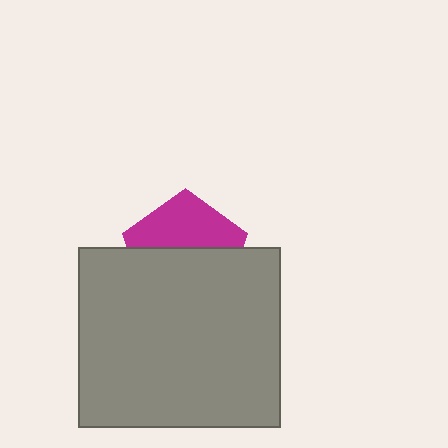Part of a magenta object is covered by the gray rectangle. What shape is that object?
It is a pentagon.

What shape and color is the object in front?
The object in front is a gray rectangle.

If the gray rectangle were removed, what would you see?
You would see the complete magenta pentagon.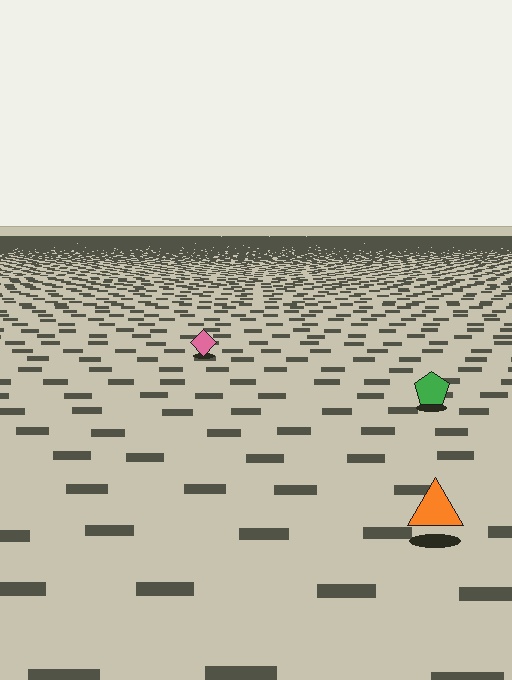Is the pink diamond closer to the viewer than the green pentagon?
No. The green pentagon is closer — you can tell from the texture gradient: the ground texture is coarser near it.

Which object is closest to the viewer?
The orange triangle is closest. The texture marks near it are larger and more spread out.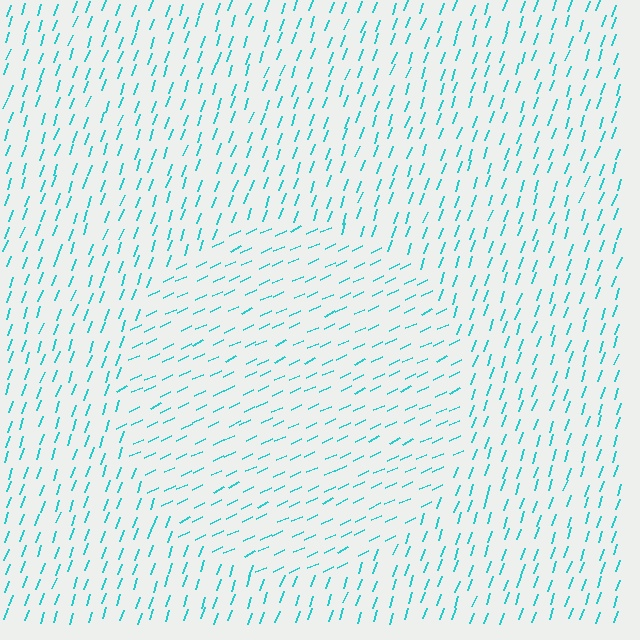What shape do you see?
I see a circle.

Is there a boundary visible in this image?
Yes, there is a texture boundary formed by a change in line orientation.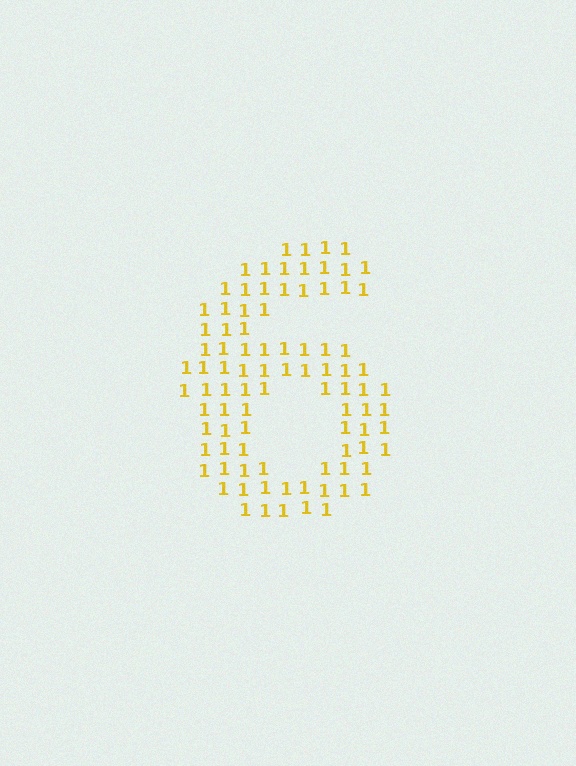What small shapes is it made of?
It is made of small digit 1's.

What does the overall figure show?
The overall figure shows the digit 6.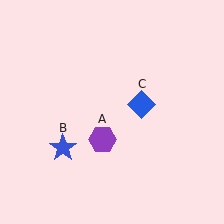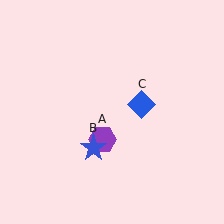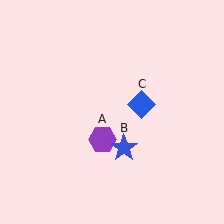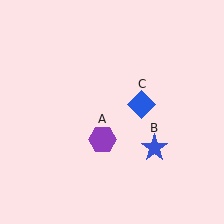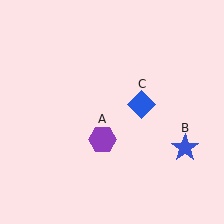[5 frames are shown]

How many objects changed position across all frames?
1 object changed position: blue star (object B).